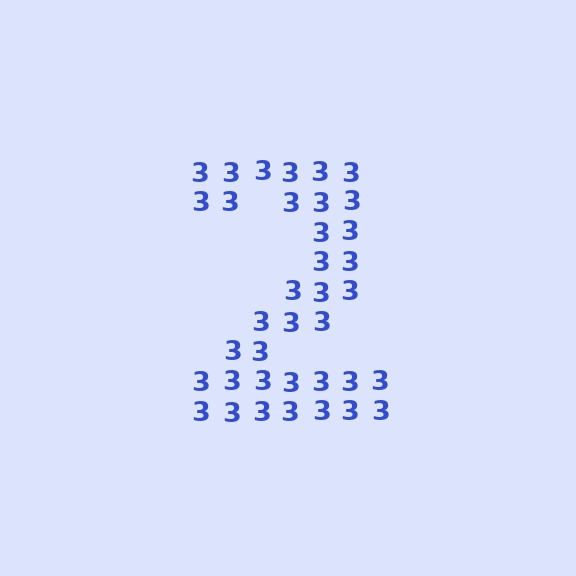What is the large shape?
The large shape is the digit 2.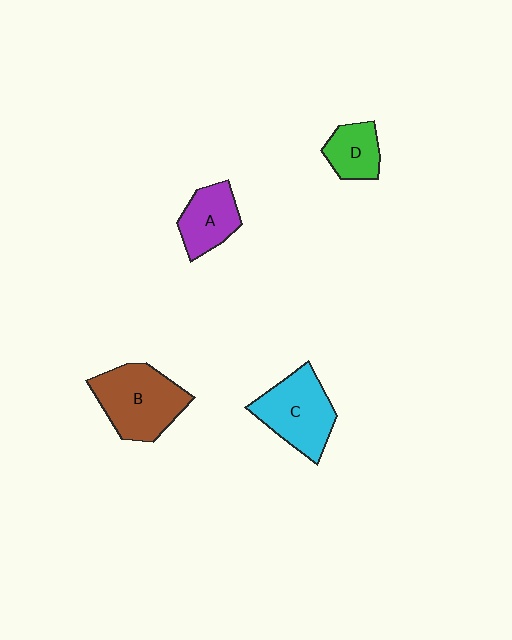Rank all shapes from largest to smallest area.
From largest to smallest: B (brown), C (cyan), A (purple), D (green).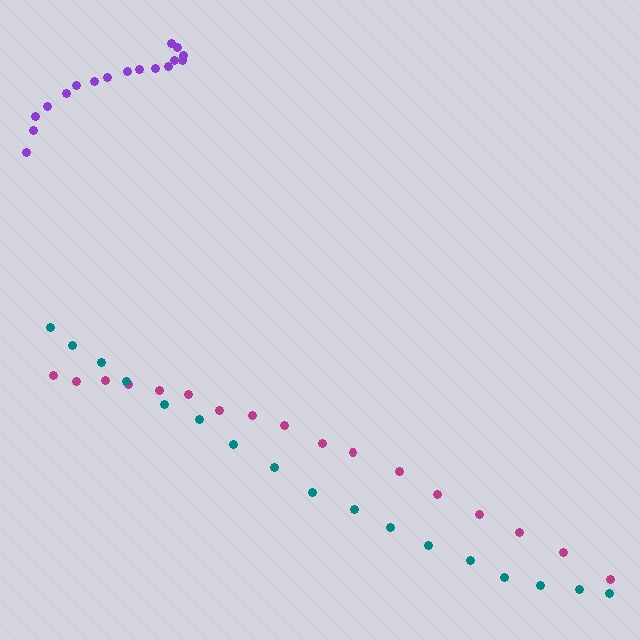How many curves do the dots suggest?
There are 3 distinct paths.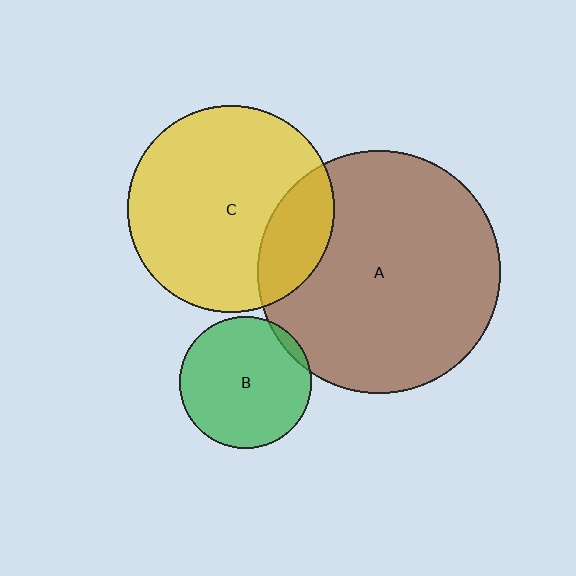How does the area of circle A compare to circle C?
Approximately 1.4 times.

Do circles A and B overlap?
Yes.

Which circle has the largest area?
Circle A (brown).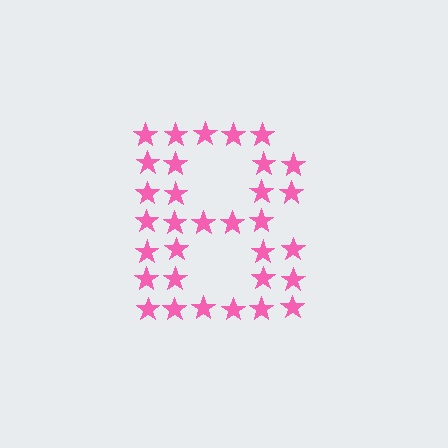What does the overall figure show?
The overall figure shows the letter B.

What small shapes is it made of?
It is made of small stars.